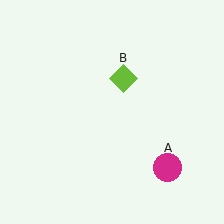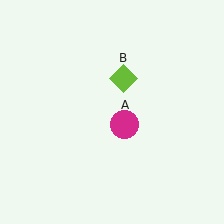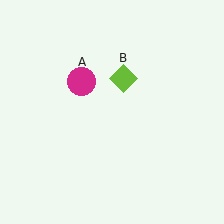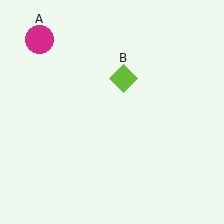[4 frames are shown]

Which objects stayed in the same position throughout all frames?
Lime diamond (object B) remained stationary.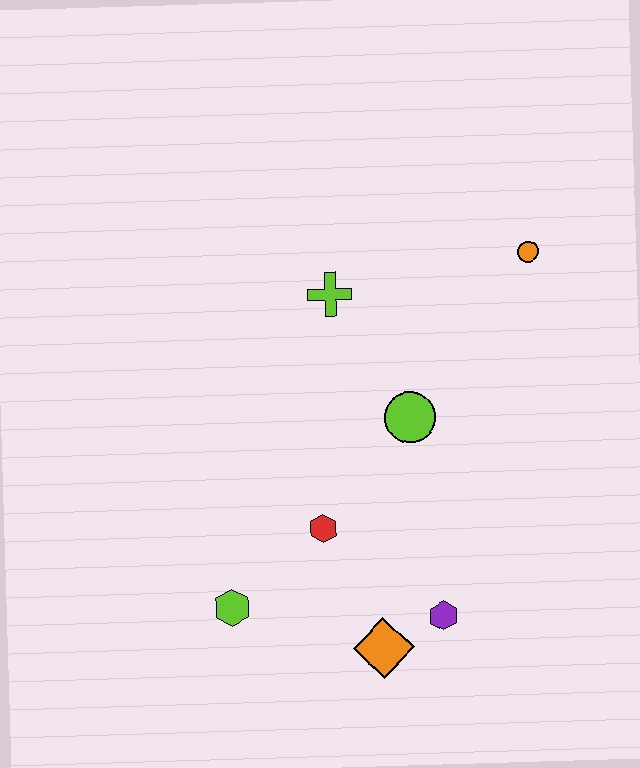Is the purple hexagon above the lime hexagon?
No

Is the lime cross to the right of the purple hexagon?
No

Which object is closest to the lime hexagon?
The red hexagon is closest to the lime hexagon.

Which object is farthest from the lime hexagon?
The orange circle is farthest from the lime hexagon.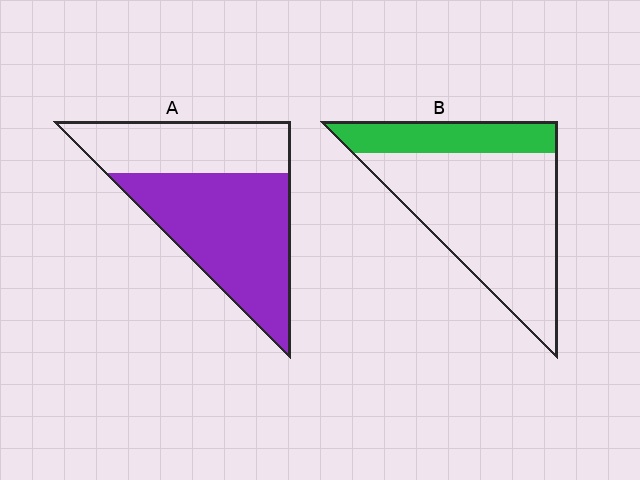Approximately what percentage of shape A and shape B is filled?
A is approximately 60% and B is approximately 25%.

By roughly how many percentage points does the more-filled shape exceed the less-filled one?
By roughly 35 percentage points (A over B).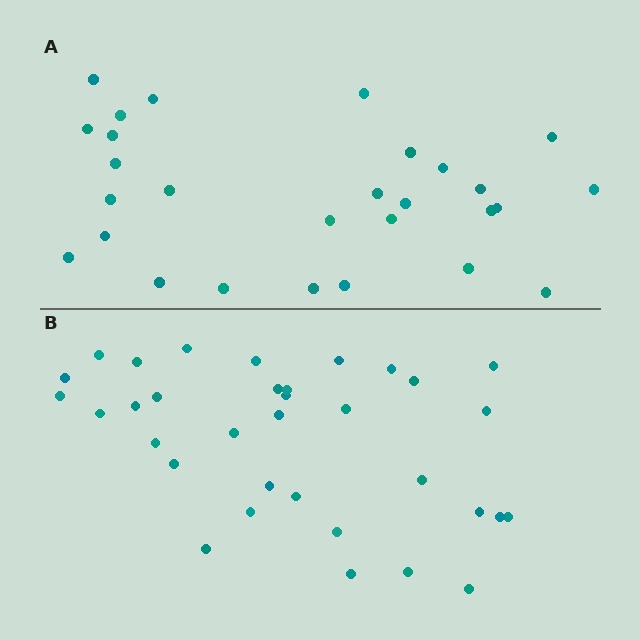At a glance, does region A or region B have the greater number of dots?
Region B (the bottom region) has more dots.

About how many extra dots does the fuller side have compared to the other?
Region B has about 6 more dots than region A.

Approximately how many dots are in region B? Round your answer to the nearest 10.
About 30 dots. (The exact count is 34, which rounds to 30.)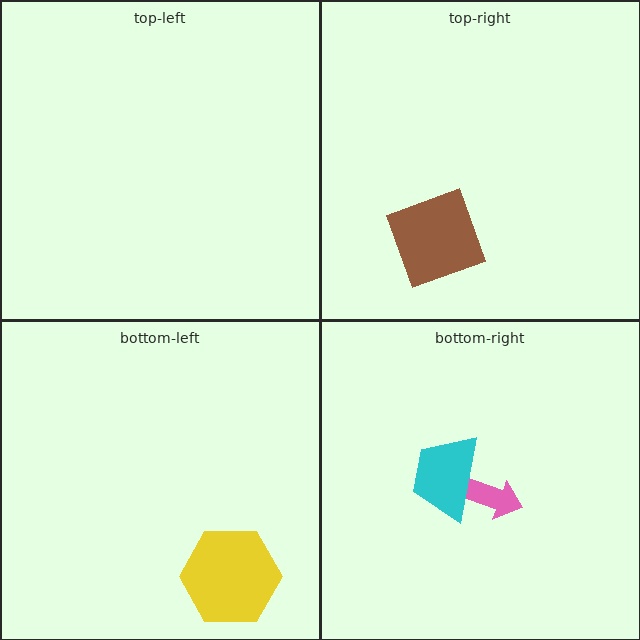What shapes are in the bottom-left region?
The yellow hexagon.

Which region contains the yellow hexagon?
The bottom-left region.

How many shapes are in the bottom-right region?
2.